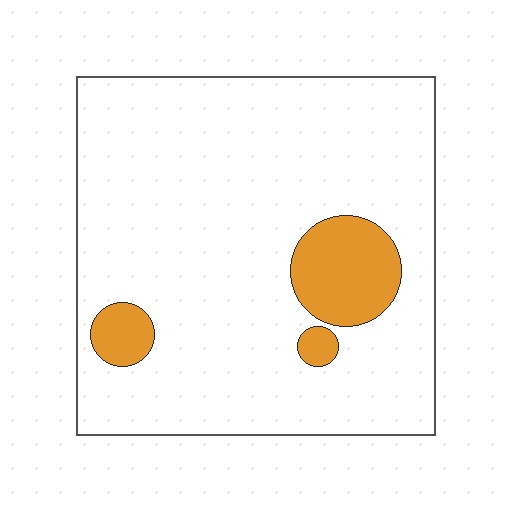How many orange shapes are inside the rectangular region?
3.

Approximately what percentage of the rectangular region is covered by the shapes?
Approximately 10%.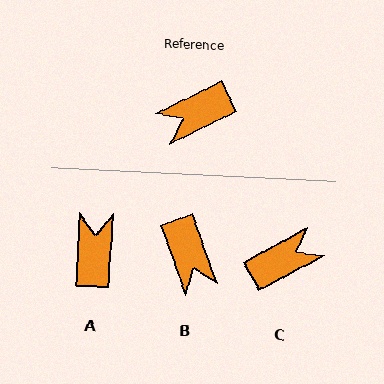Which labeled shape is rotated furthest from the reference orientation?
C, about 178 degrees away.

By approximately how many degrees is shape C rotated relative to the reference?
Approximately 178 degrees clockwise.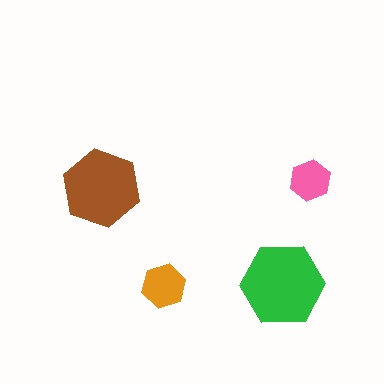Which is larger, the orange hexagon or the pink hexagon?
The orange one.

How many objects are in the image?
There are 4 objects in the image.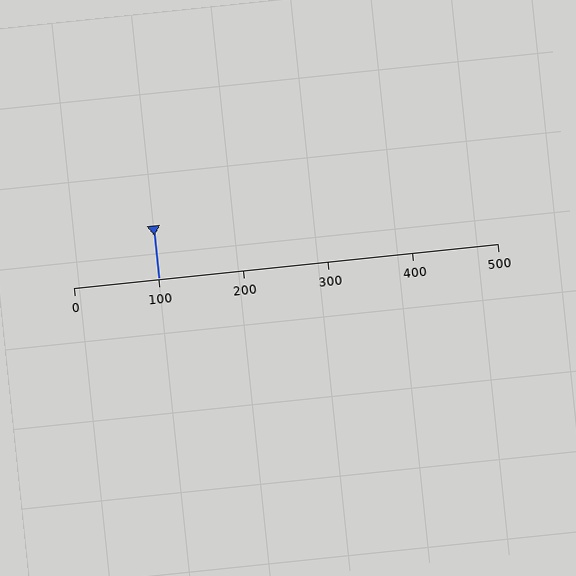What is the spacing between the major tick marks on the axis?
The major ticks are spaced 100 apart.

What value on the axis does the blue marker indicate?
The marker indicates approximately 100.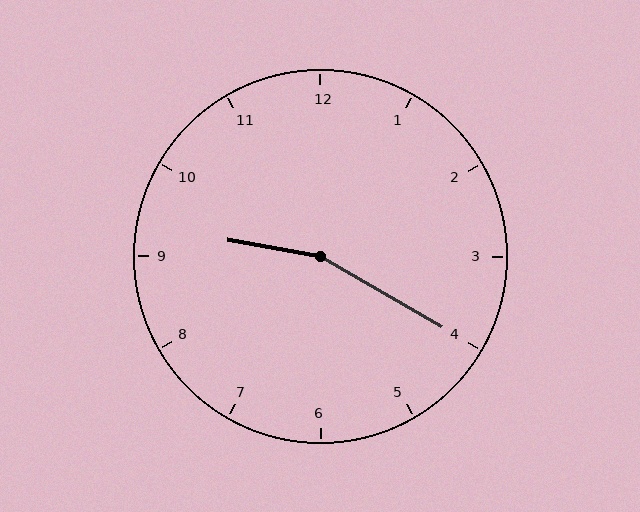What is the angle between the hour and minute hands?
Approximately 160 degrees.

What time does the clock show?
9:20.